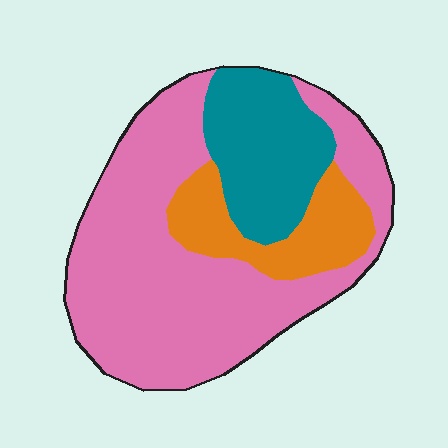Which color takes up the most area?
Pink, at roughly 60%.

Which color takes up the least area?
Orange, at roughly 15%.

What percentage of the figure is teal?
Teal takes up about one fifth (1/5) of the figure.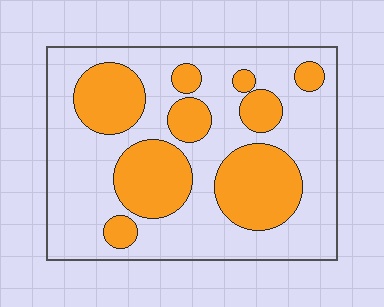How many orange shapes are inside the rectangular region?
9.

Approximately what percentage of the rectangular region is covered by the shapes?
Approximately 35%.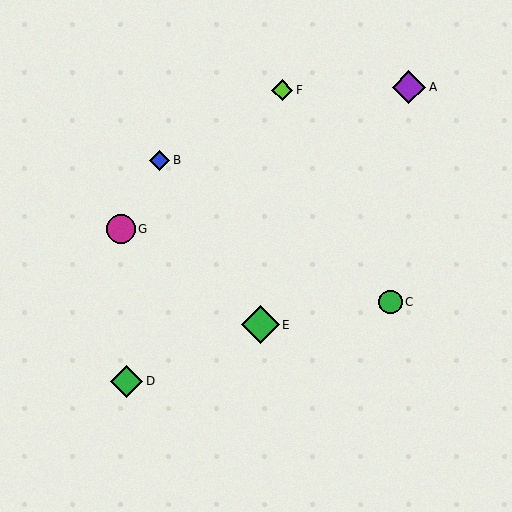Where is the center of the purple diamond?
The center of the purple diamond is at (409, 87).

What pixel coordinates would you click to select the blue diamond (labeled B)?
Click at (160, 160) to select the blue diamond B.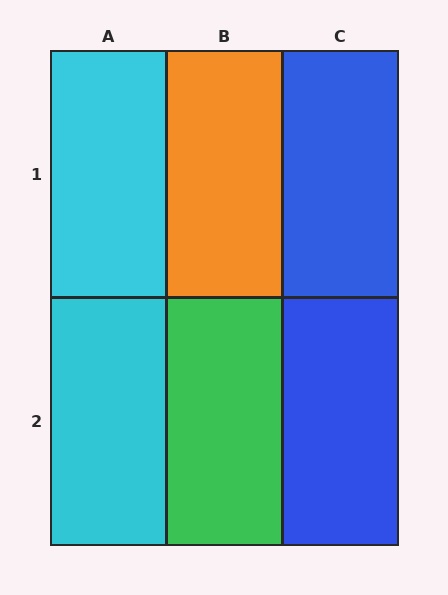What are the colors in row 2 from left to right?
Cyan, green, blue.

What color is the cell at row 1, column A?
Cyan.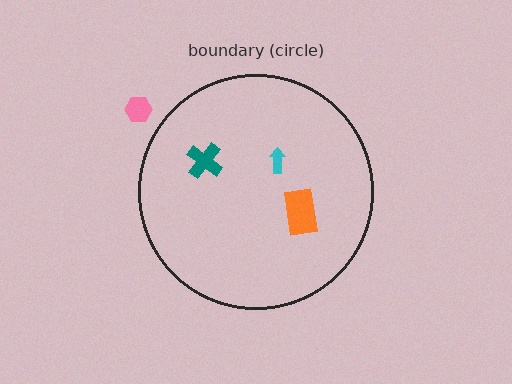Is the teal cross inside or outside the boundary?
Inside.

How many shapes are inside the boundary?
3 inside, 1 outside.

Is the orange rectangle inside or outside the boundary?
Inside.